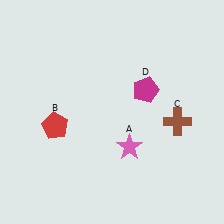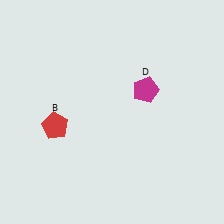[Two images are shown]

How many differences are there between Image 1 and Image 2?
There are 2 differences between the two images.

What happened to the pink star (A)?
The pink star (A) was removed in Image 2. It was in the bottom-right area of Image 1.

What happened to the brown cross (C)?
The brown cross (C) was removed in Image 2. It was in the bottom-right area of Image 1.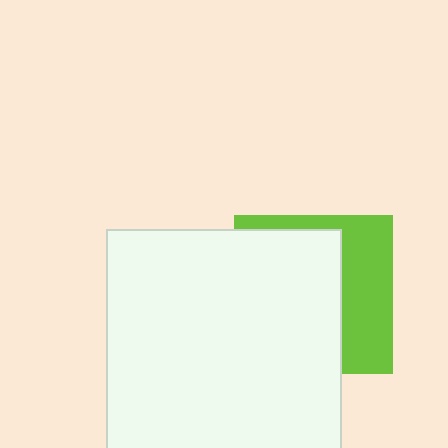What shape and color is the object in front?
The object in front is a white square.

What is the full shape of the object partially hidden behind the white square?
The partially hidden object is a lime square.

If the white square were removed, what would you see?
You would see the complete lime square.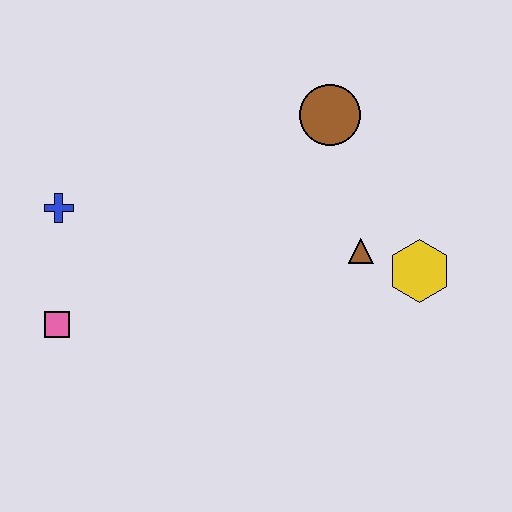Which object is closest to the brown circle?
The brown triangle is closest to the brown circle.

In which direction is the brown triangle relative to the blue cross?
The brown triangle is to the right of the blue cross.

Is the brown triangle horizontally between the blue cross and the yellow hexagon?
Yes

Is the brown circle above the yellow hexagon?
Yes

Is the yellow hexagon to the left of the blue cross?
No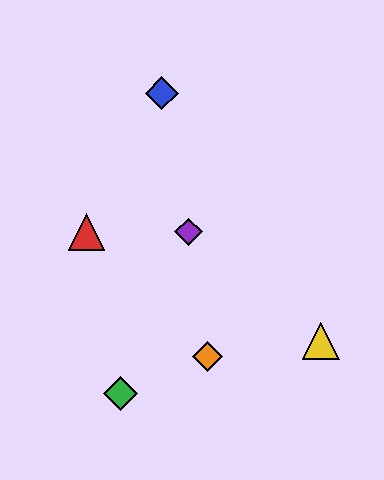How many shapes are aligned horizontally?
2 shapes (the red triangle, the purple diamond) are aligned horizontally.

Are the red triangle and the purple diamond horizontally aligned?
Yes, both are at y≈232.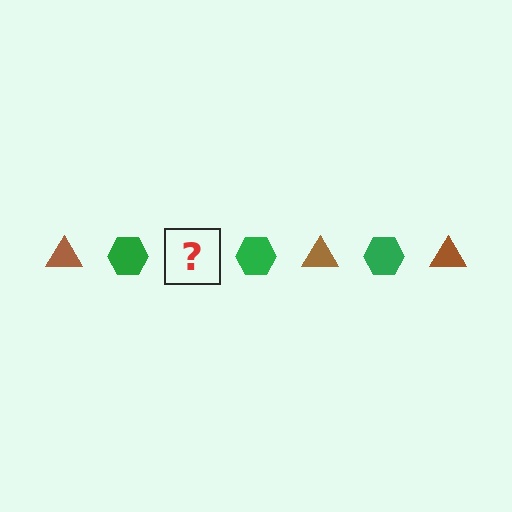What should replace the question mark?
The question mark should be replaced with a brown triangle.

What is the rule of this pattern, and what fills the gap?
The rule is that the pattern alternates between brown triangle and green hexagon. The gap should be filled with a brown triangle.